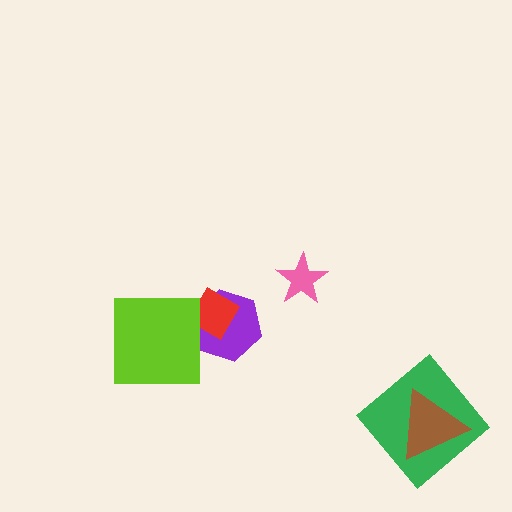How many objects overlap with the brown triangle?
1 object overlaps with the brown triangle.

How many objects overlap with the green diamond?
1 object overlaps with the green diamond.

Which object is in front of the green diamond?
The brown triangle is in front of the green diamond.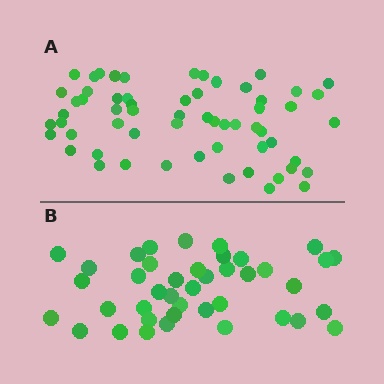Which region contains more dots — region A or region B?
Region A (the top region) has more dots.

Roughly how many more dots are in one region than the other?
Region A has approximately 20 more dots than region B.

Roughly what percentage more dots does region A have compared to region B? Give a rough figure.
About 45% more.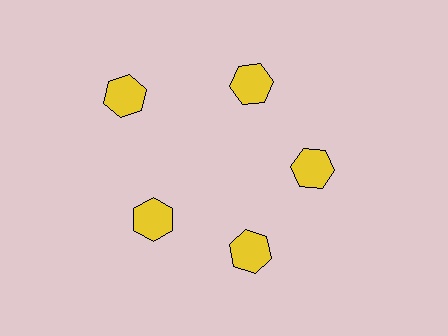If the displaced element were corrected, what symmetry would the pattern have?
It would have 5-fold rotational symmetry — the pattern would map onto itself every 72 degrees.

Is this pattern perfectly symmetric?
No. The 5 yellow hexagons are arranged in a ring, but one element near the 10 o'clock position is pushed outward from the center, breaking the 5-fold rotational symmetry.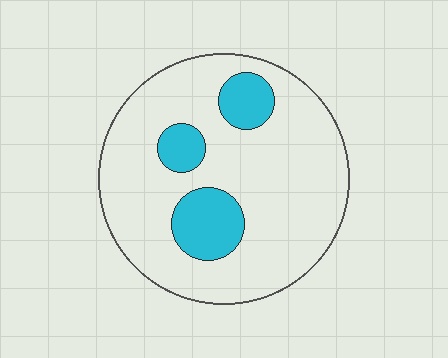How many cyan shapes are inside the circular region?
3.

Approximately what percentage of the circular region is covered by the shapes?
Approximately 20%.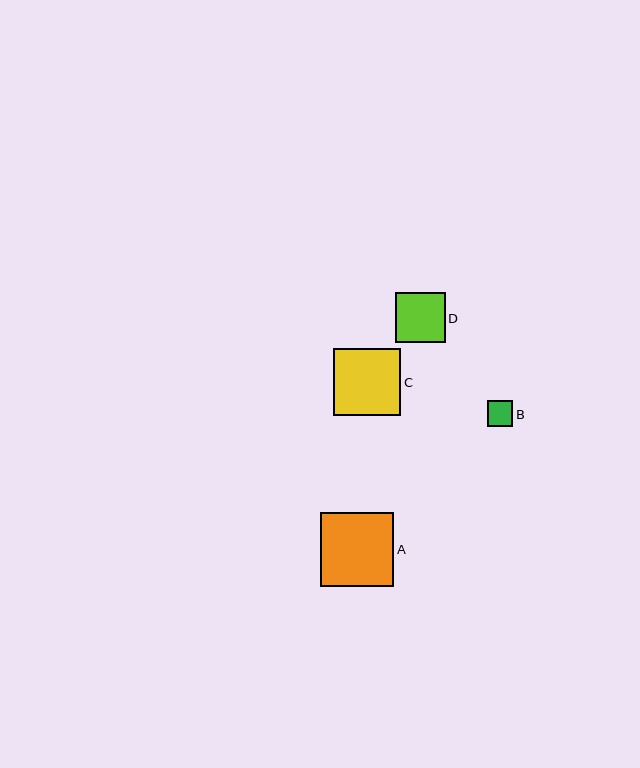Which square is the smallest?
Square B is the smallest with a size of approximately 26 pixels.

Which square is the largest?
Square A is the largest with a size of approximately 73 pixels.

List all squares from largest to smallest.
From largest to smallest: A, C, D, B.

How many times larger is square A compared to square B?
Square A is approximately 2.9 times the size of square B.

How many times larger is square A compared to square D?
Square A is approximately 1.5 times the size of square D.